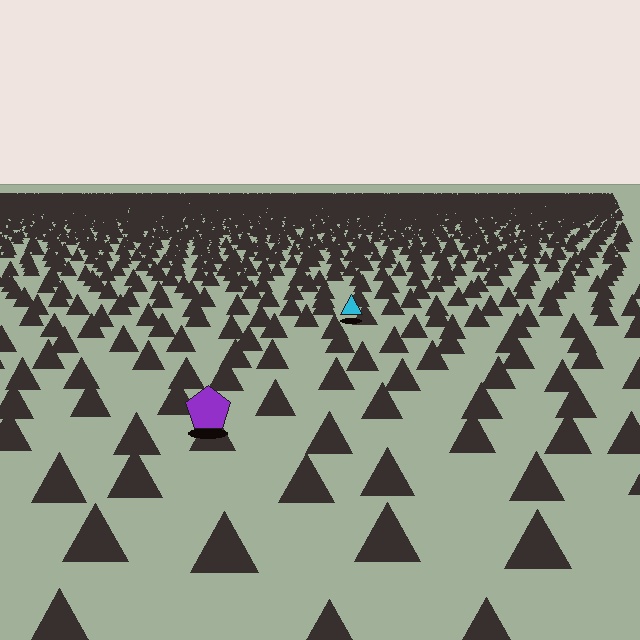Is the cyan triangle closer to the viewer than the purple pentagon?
No. The purple pentagon is closer — you can tell from the texture gradient: the ground texture is coarser near it.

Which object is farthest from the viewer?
The cyan triangle is farthest from the viewer. It appears smaller and the ground texture around it is denser.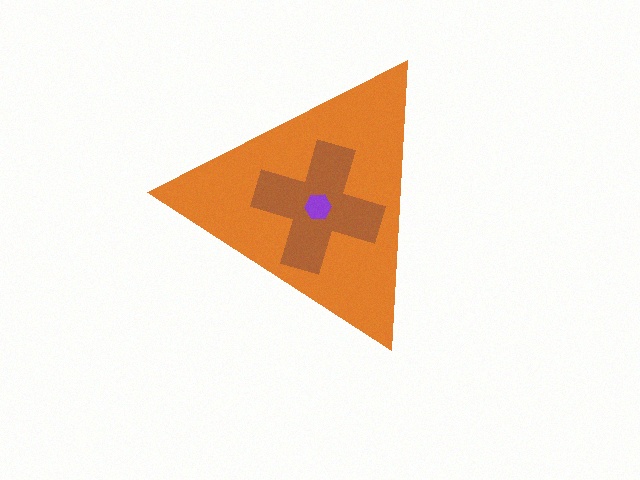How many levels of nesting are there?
3.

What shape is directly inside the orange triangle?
The brown cross.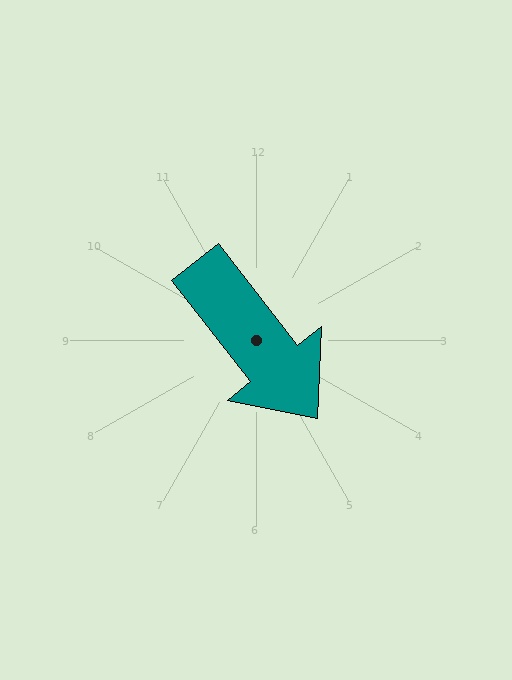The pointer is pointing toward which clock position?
Roughly 5 o'clock.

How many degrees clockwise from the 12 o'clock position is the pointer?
Approximately 142 degrees.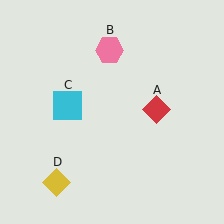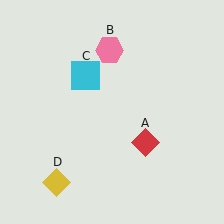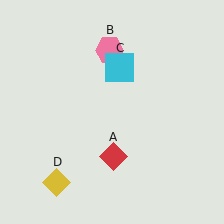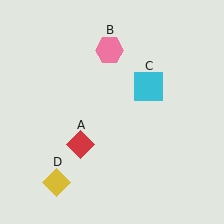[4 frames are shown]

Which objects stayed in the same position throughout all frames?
Pink hexagon (object B) and yellow diamond (object D) remained stationary.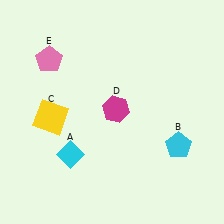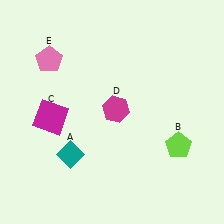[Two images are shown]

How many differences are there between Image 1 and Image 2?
There are 3 differences between the two images.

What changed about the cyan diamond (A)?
In Image 1, A is cyan. In Image 2, it changed to teal.